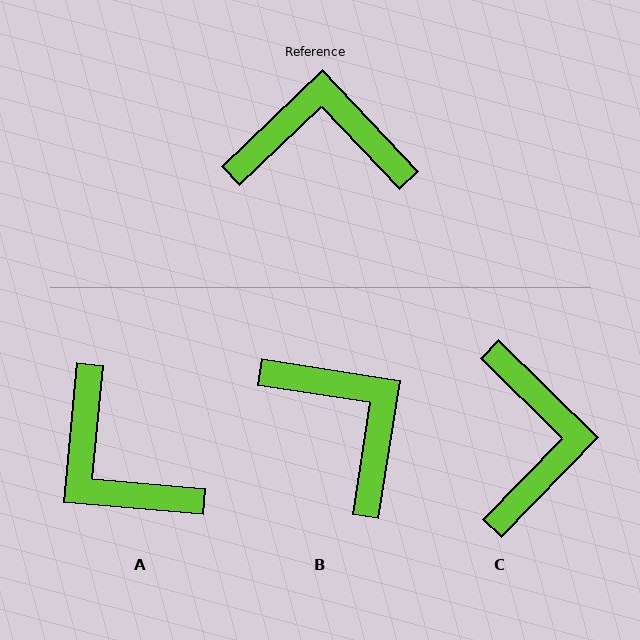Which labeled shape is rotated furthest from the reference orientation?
A, about 131 degrees away.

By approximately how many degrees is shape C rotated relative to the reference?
Approximately 88 degrees clockwise.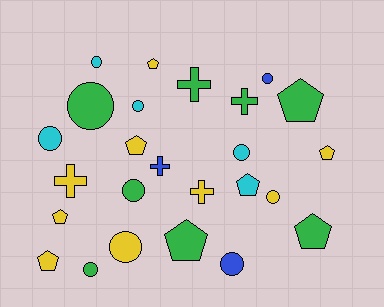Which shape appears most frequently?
Circle, with 11 objects.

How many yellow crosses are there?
There are 2 yellow crosses.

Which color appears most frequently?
Yellow, with 9 objects.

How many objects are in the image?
There are 25 objects.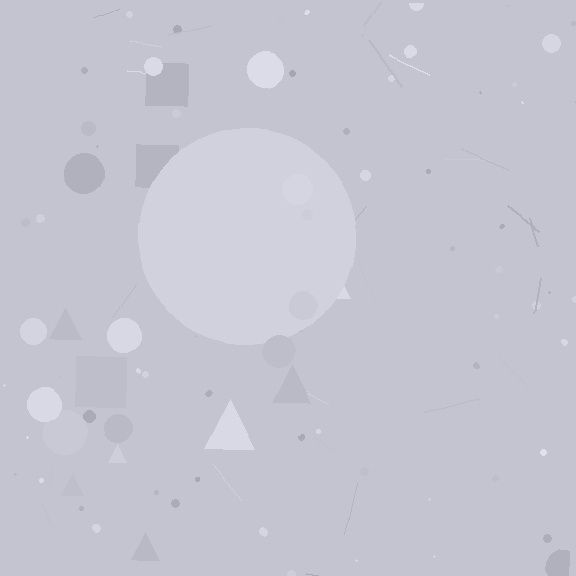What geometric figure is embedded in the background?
A circle is embedded in the background.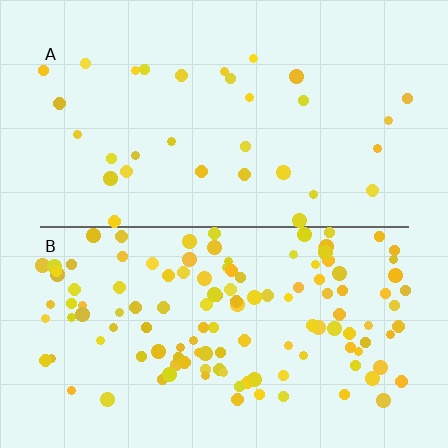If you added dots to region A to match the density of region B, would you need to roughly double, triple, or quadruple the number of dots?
Approximately quadruple.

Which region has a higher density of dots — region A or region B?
B (the bottom).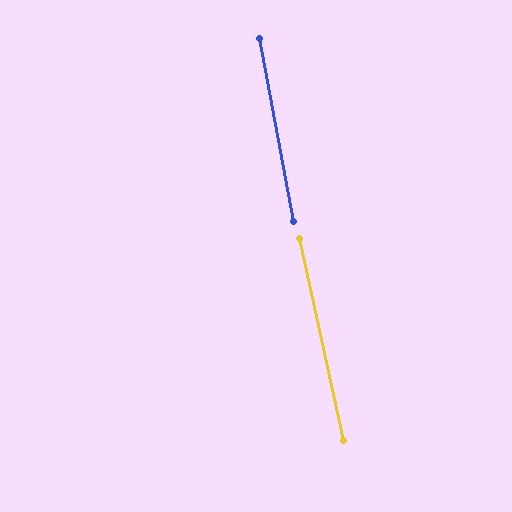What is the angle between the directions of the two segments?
Approximately 2 degrees.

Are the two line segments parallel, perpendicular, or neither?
Parallel — their directions differ by only 1.8°.